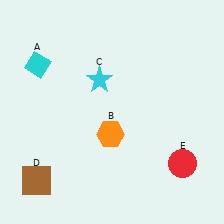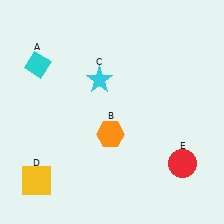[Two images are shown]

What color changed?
The square (D) changed from brown in Image 1 to yellow in Image 2.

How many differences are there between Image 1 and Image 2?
There is 1 difference between the two images.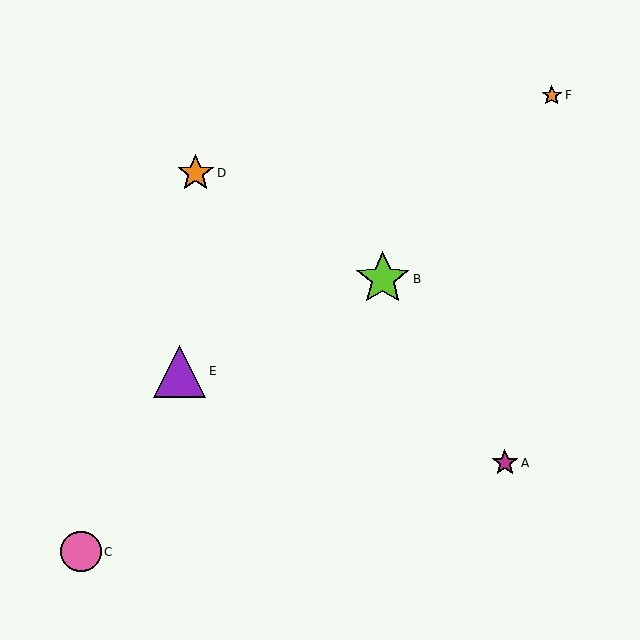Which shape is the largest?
The lime star (labeled B) is the largest.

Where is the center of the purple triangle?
The center of the purple triangle is at (180, 371).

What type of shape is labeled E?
Shape E is a purple triangle.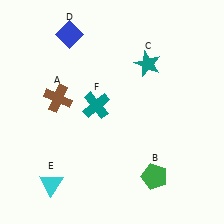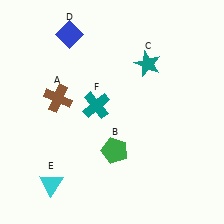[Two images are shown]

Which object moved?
The green pentagon (B) moved left.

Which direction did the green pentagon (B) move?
The green pentagon (B) moved left.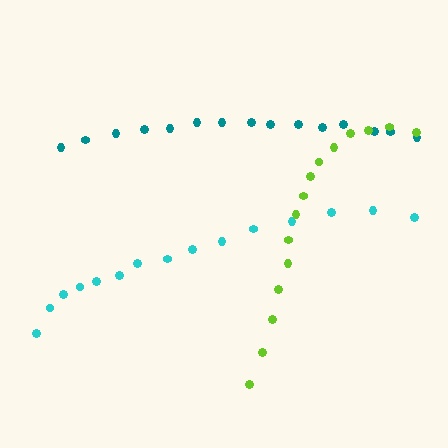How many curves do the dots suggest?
There are 3 distinct paths.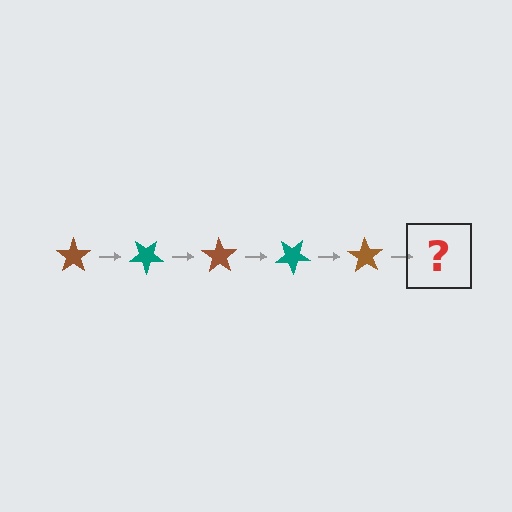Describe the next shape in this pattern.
It should be a teal star, rotated 175 degrees from the start.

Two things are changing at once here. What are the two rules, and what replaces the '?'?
The two rules are that it rotates 35 degrees each step and the color cycles through brown and teal. The '?' should be a teal star, rotated 175 degrees from the start.